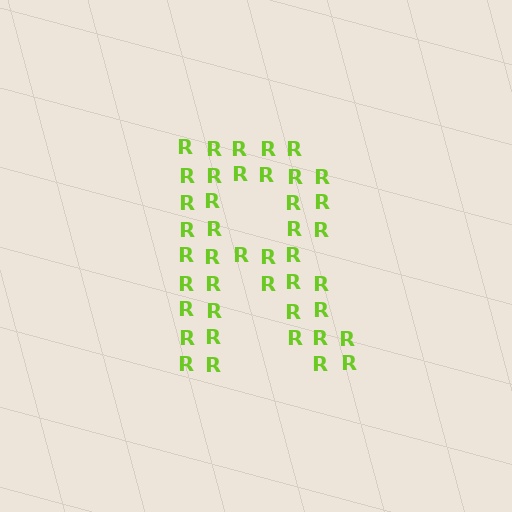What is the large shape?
The large shape is the letter R.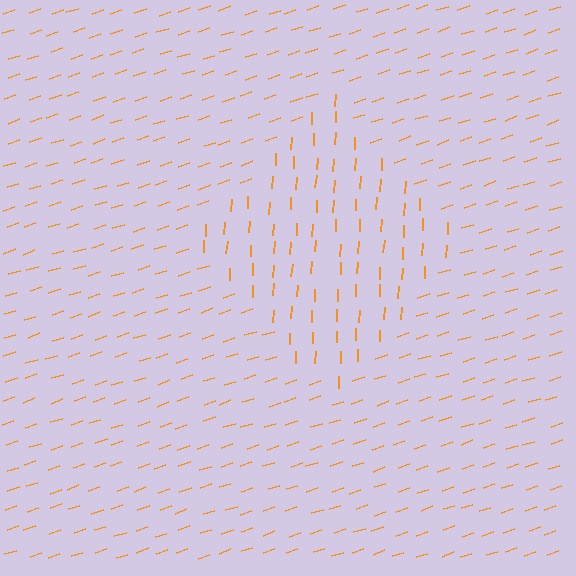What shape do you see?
I see a diamond.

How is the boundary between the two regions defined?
The boundary is defined purely by a change in line orientation (approximately 68 degrees difference). All lines are the same color and thickness.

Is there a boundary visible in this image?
Yes, there is a texture boundary formed by a change in line orientation.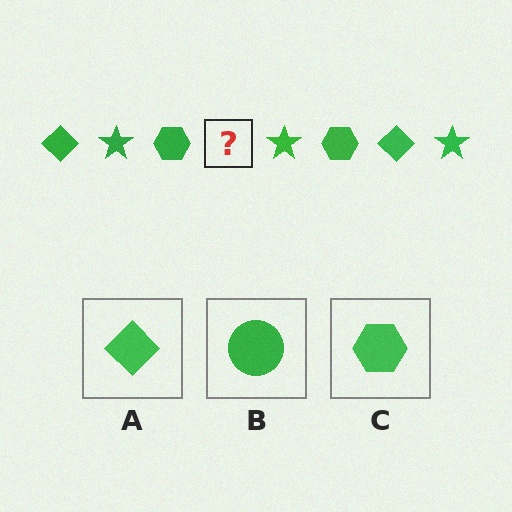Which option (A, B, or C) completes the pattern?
A.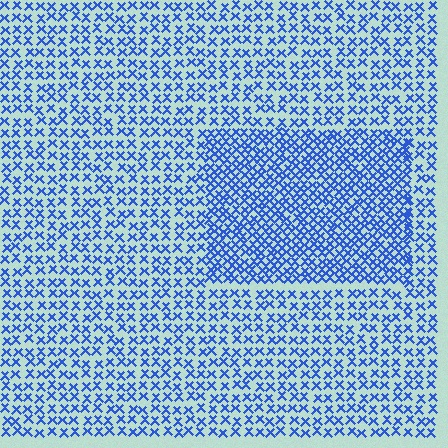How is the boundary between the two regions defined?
The boundary is defined by a change in element density (approximately 1.8x ratio). All elements are the same color, size, and shape.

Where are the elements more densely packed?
The elements are more densely packed inside the rectangle boundary.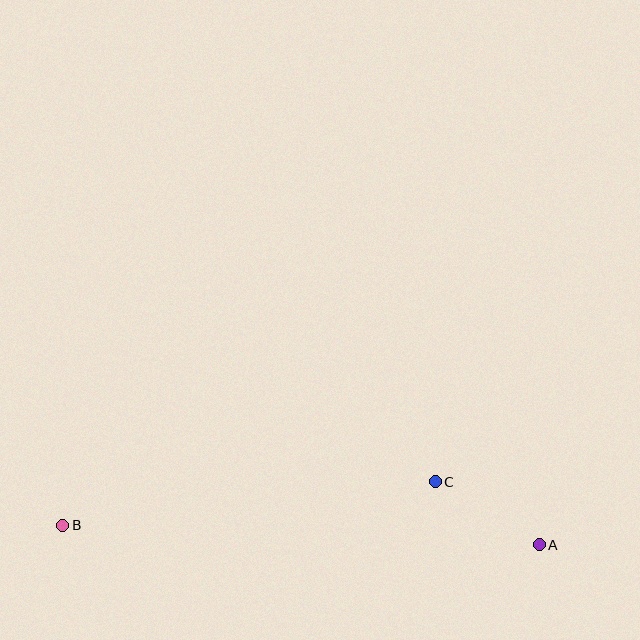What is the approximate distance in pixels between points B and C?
The distance between B and C is approximately 375 pixels.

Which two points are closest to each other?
Points A and C are closest to each other.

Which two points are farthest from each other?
Points A and B are farthest from each other.